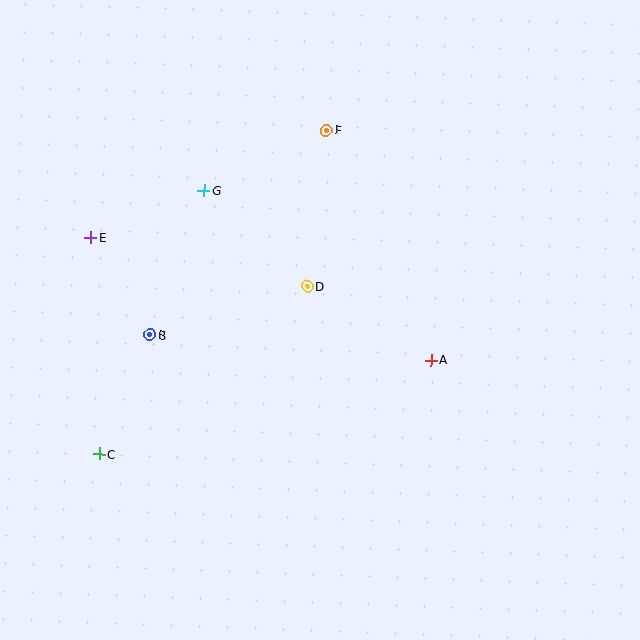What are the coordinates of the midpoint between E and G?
The midpoint between E and G is at (147, 214).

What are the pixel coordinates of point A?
Point A is at (431, 360).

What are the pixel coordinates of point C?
Point C is at (99, 454).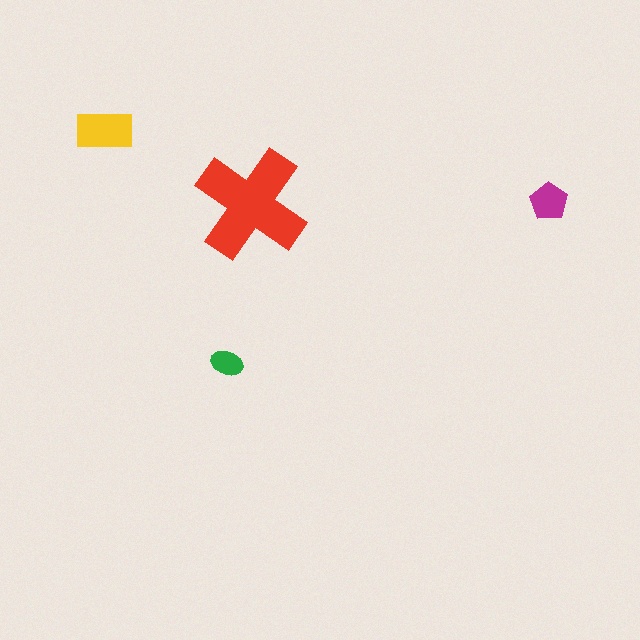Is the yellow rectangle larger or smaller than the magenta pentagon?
Larger.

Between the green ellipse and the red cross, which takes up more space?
The red cross.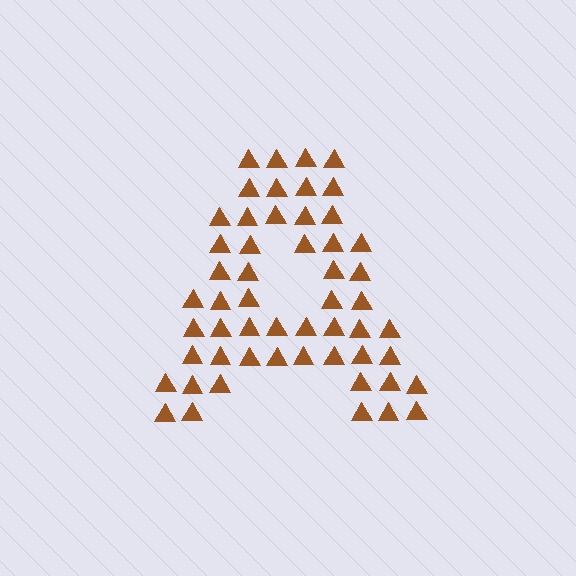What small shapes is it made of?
It is made of small triangles.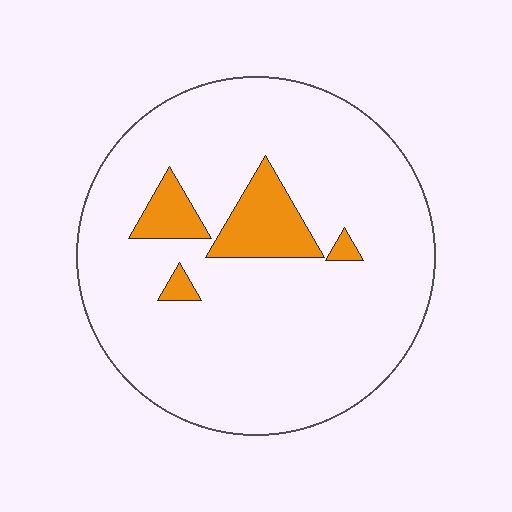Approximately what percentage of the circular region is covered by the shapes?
Approximately 10%.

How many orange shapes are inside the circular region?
4.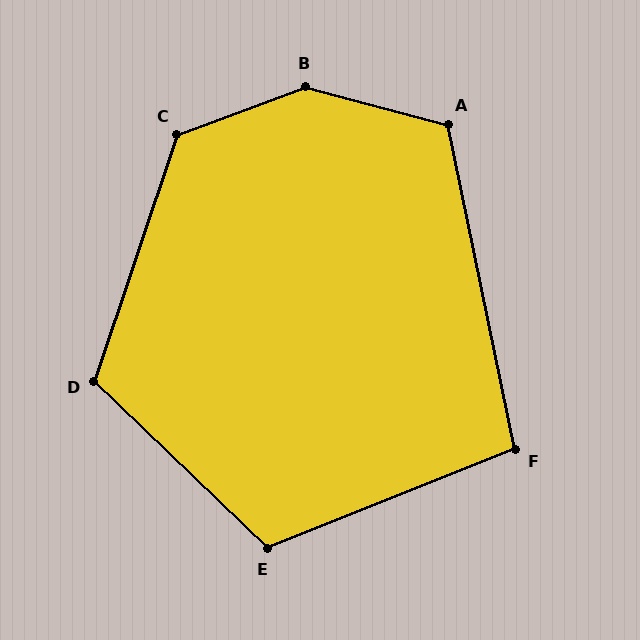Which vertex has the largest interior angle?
B, at approximately 145 degrees.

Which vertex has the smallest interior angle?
F, at approximately 100 degrees.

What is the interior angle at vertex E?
Approximately 114 degrees (obtuse).